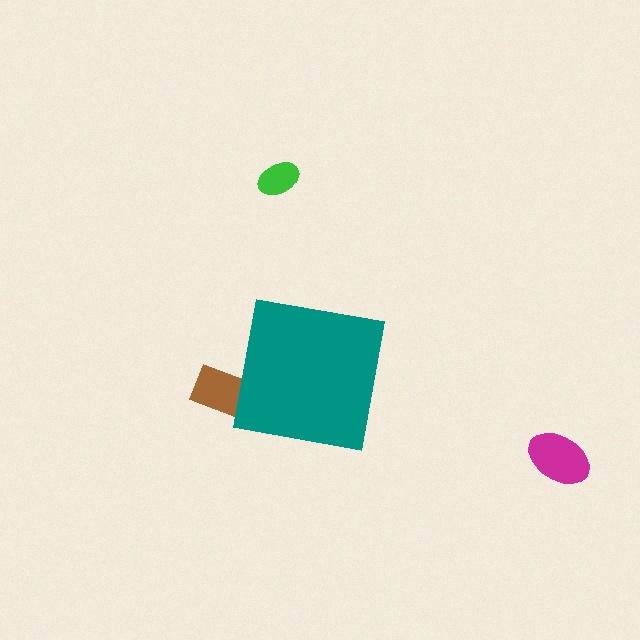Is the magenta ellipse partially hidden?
No, the magenta ellipse is fully visible.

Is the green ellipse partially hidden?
No, the green ellipse is fully visible.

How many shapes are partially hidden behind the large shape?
1 shape is partially hidden.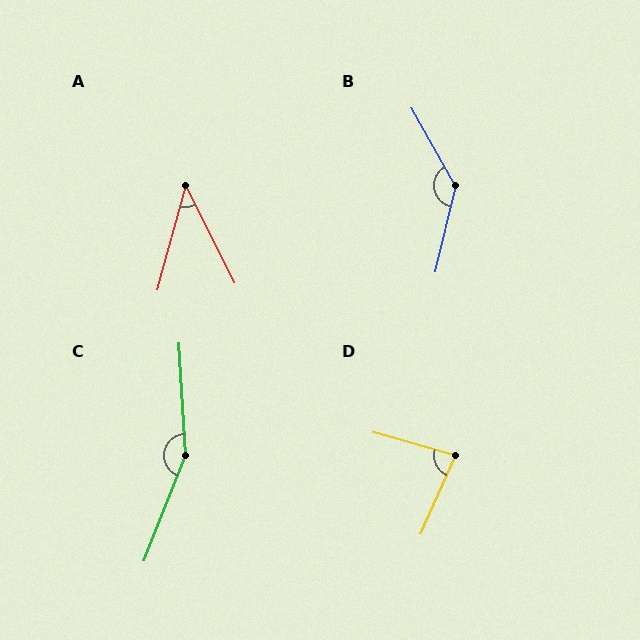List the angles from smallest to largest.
A (41°), D (82°), B (137°), C (156°).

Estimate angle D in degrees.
Approximately 82 degrees.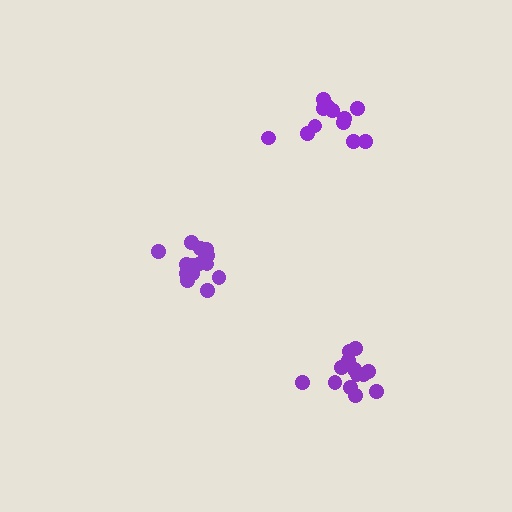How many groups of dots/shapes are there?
There are 3 groups.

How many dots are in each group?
Group 1: 14 dots, Group 2: 12 dots, Group 3: 13 dots (39 total).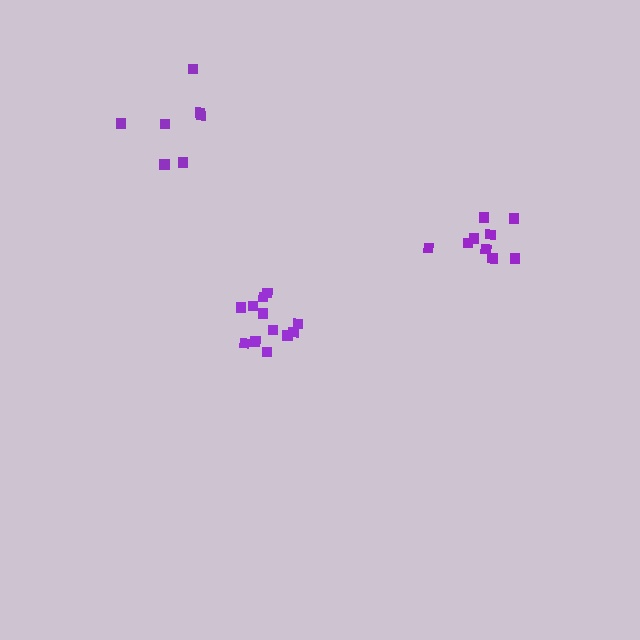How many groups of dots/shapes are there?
There are 3 groups.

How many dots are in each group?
Group 1: 7 dots, Group 2: 12 dots, Group 3: 9 dots (28 total).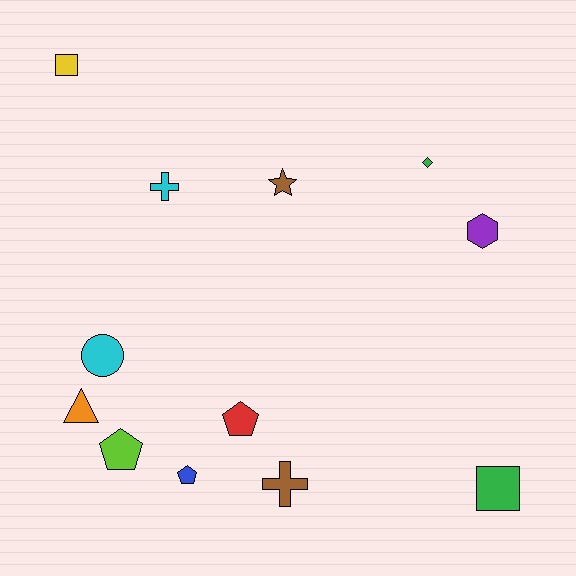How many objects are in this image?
There are 12 objects.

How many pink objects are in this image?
There are no pink objects.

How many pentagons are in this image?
There are 3 pentagons.